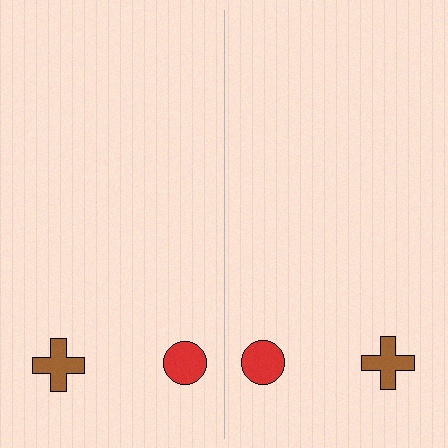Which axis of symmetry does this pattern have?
The pattern has a vertical axis of symmetry running through the center of the image.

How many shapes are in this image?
There are 4 shapes in this image.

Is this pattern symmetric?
Yes, this pattern has bilateral (reflection) symmetry.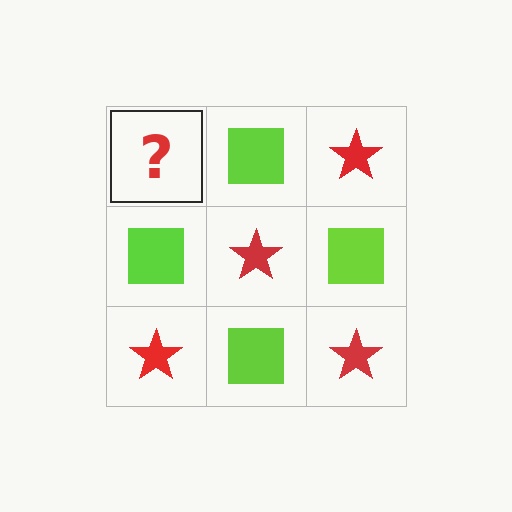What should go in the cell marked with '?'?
The missing cell should contain a red star.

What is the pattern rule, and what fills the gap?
The rule is that it alternates red star and lime square in a checkerboard pattern. The gap should be filled with a red star.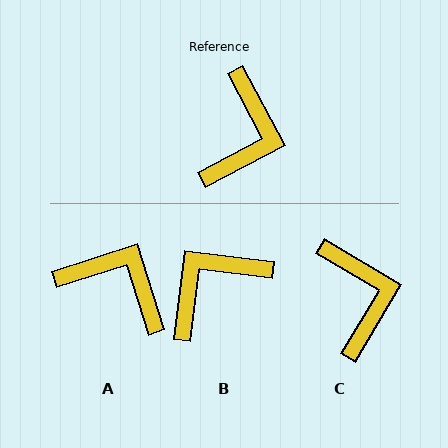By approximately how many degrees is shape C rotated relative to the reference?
Approximately 31 degrees counter-clockwise.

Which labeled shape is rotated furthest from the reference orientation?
B, about 145 degrees away.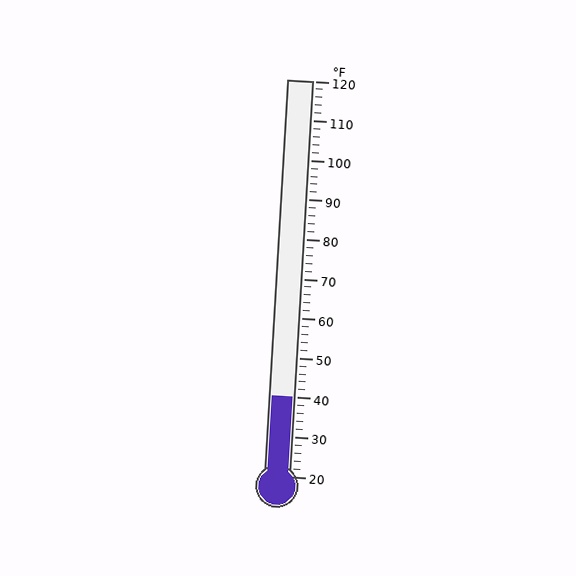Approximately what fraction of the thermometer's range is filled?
The thermometer is filled to approximately 20% of its range.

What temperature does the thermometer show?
The thermometer shows approximately 40°F.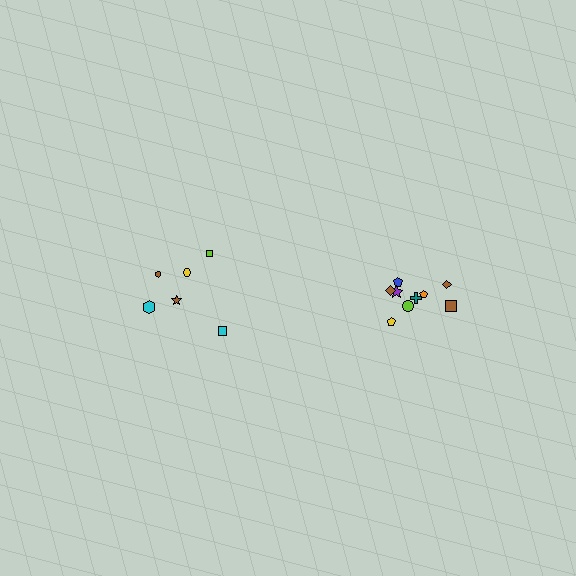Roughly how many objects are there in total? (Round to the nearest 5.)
Roughly 15 objects in total.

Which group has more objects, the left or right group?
The right group.